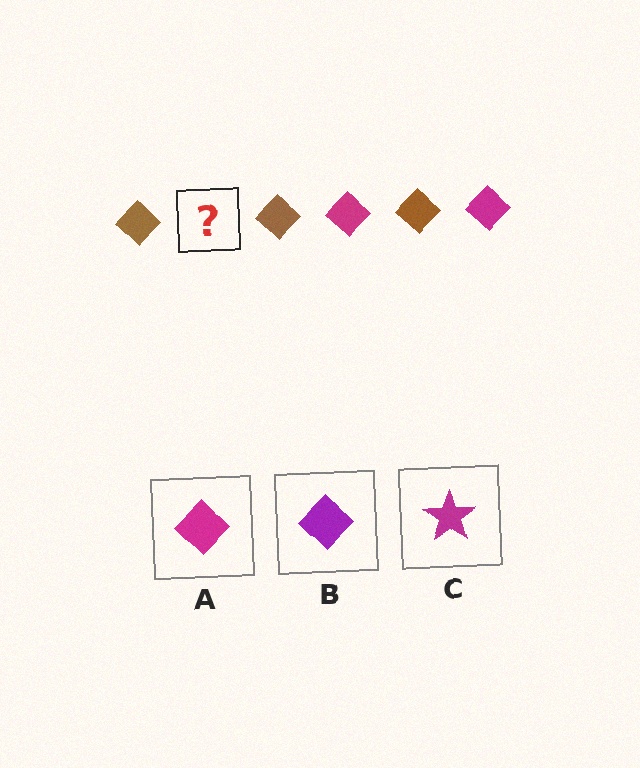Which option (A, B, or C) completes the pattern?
A.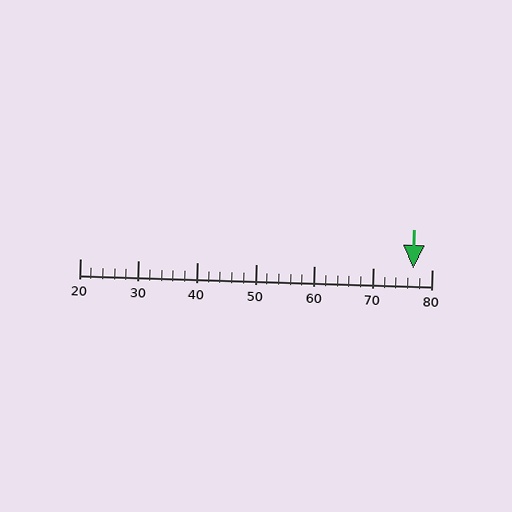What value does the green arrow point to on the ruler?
The green arrow points to approximately 77.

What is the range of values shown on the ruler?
The ruler shows values from 20 to 80.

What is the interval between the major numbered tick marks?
The major tick marks are spaced 10 units apart.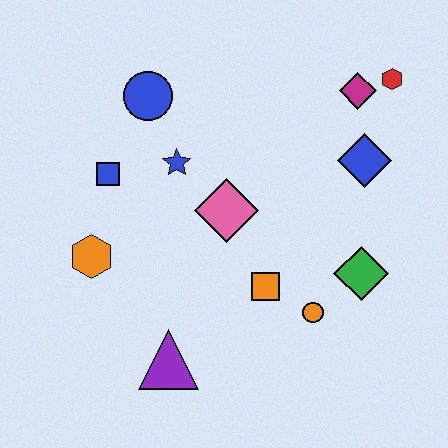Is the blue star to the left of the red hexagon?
Yes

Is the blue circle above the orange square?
Yes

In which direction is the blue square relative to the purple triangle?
The blue square is above the purple triangle.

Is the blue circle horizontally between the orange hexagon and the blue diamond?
Yes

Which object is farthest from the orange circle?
The blue circle is farthest from the orange circle.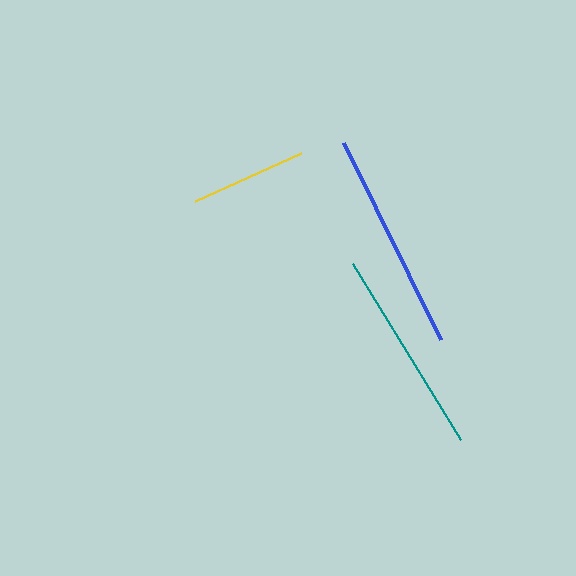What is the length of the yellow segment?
The yellow segment is approximately 117 pixels long.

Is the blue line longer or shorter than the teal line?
The blue line is longer than the teal line.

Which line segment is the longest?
The blue line is the longest at approximately 220 pixels.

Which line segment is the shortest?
The yellow line is the shortest at approximately 117 pixels.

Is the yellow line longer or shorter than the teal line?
The teal line is longer than the yellow line.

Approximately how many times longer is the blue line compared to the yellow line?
The blue line is approximately 1.9 times the length of the yellow line.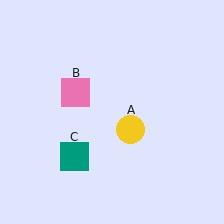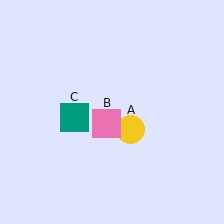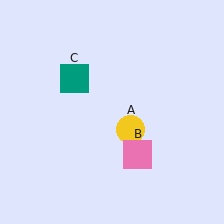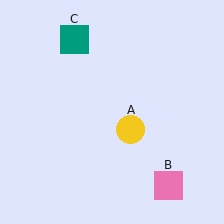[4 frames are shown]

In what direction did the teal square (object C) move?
The teal square (object C) moved up.